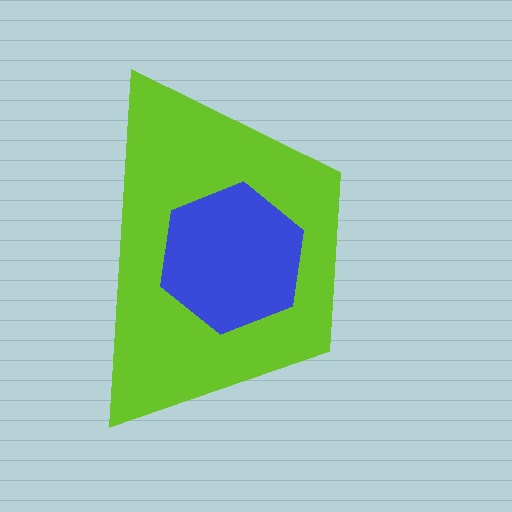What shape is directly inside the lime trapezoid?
The blue hexagon.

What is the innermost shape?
The blue hexagon.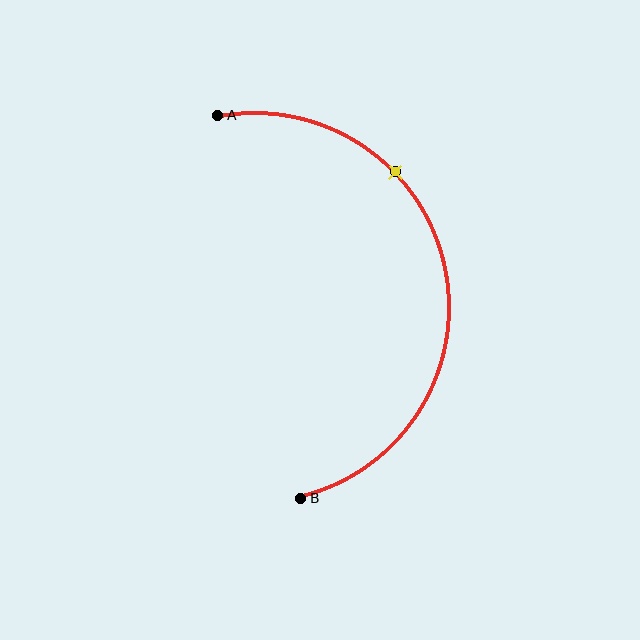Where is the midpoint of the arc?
The arc midpoint is the point on the curve farthest from the straight line joining A and B. It sits to the right of that line.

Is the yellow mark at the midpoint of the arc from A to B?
No. The yellow mark lies on the arc but is closer to endpoint A. The arc midpoint would be at the point on the curve equidistant along the arc from both A and B.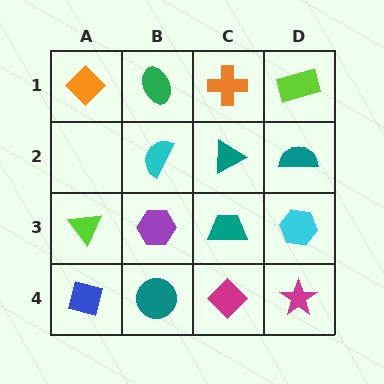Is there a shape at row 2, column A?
No, that cell is empty.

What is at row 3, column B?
A purple hexagon.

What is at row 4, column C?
A magenta diamond.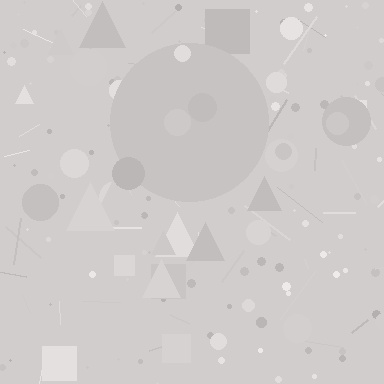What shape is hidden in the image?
A circle is hidden in the image.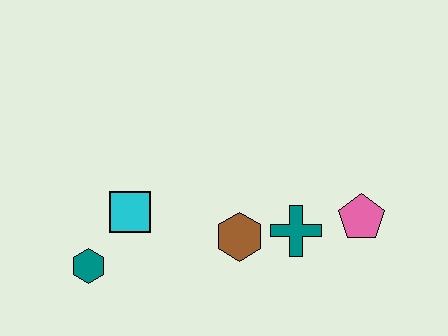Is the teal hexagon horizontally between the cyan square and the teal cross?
No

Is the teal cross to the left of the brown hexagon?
No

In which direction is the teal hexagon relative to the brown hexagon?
The teal hexagon is to the left of the brown hexagon.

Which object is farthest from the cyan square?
The pink pentagon is farthest from the cyan square.